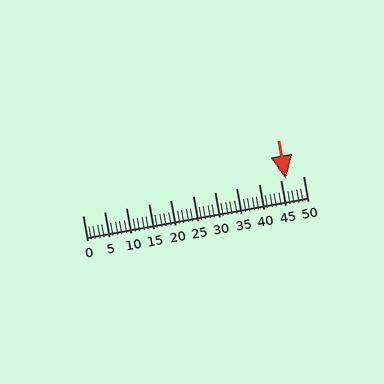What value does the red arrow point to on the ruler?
The red arrow points to approximately 46.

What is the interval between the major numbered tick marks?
The major tick marks are spaced 5 units apart.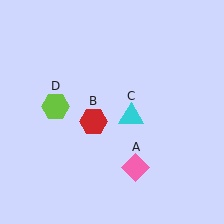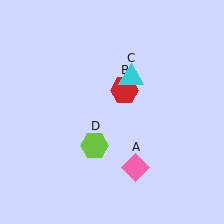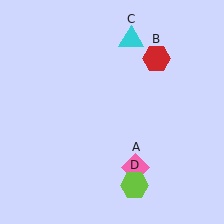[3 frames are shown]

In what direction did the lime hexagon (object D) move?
The lime hexagon (object D) moved down and to the right.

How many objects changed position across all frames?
3 objects changed position: red hexagon (object B), cyan triangle (object C), lime hexagon (object D).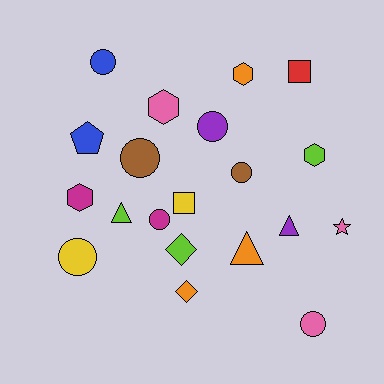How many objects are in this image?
There are 20 objects.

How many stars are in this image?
There is 1 star.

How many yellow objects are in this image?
There are 2 yellow objects.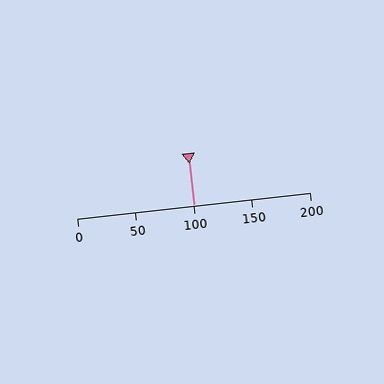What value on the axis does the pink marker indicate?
The marker indicates approximately 100.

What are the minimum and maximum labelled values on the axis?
The axis runs from 0 to 200.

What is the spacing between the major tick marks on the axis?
The major ticks are spaced 50 apart.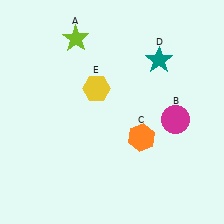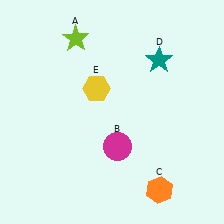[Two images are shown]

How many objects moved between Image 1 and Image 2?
2 objects moved between the two images.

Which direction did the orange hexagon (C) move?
The orange hexagon (C) moved down.